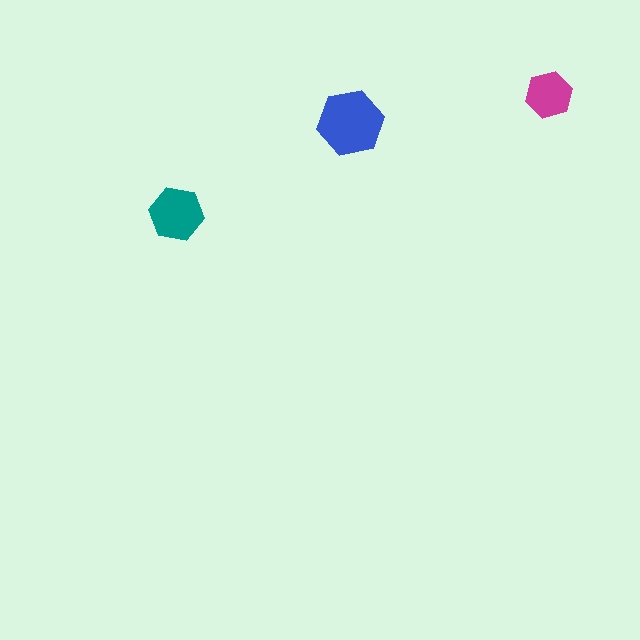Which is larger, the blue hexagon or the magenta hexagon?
The blue one.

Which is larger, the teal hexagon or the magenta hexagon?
The teal one.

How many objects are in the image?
There are 3 objects in the image.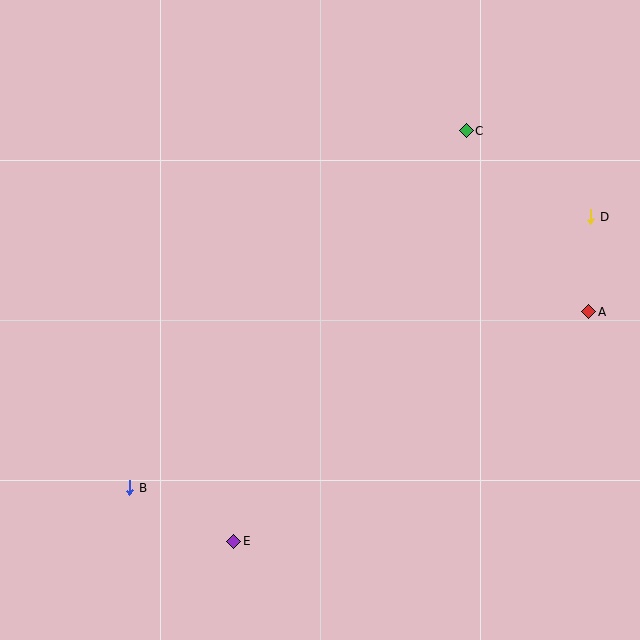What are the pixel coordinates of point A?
Point A is at (589, 312).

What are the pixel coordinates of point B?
Point B is at (130, 488).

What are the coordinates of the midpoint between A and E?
The midpoint between A and E is at (411, 426).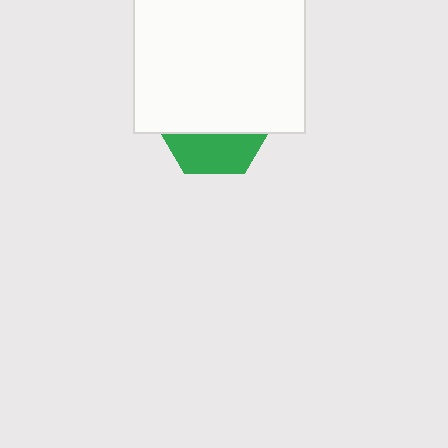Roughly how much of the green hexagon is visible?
A small part of it is visible (roughly 36%).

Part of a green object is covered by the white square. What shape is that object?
It is a hexagon.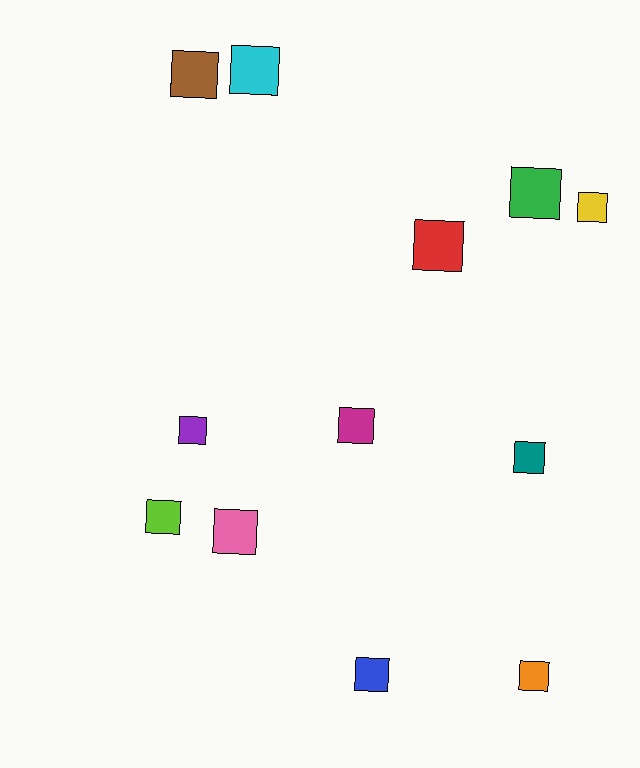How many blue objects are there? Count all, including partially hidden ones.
There is 1 blue object.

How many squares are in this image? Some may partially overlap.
There are 12 squares.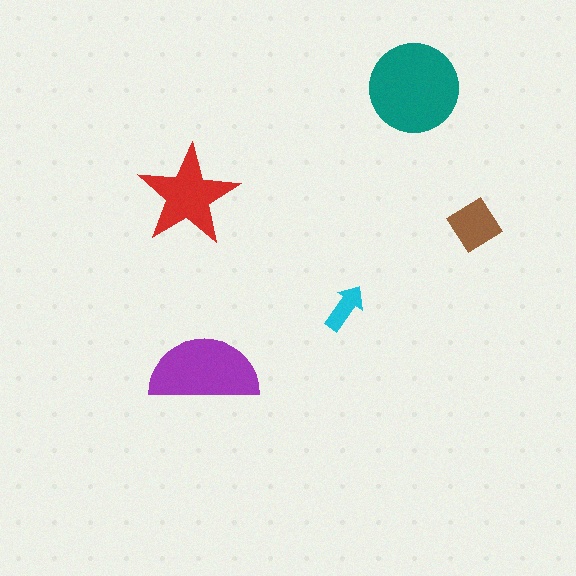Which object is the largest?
The teal circle.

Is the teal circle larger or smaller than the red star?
Larger.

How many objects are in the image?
There are 5 objects in the image.